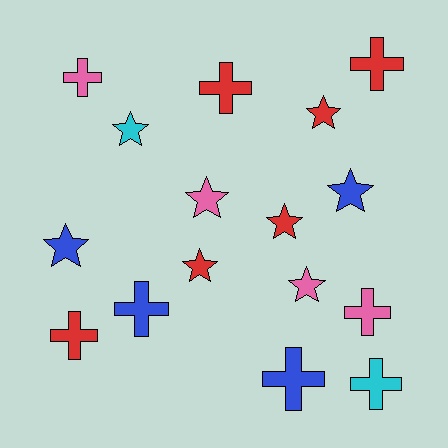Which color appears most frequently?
Red, with 6 objects.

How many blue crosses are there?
There are 2 blue crosses.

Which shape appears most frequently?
Star, with 8 objects.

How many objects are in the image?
There are 16 objects.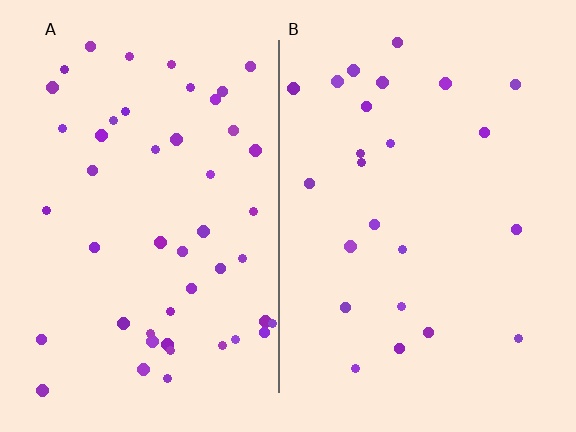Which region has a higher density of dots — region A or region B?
A (the left).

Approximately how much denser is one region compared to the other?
Approximately 2.0× — region A over region B.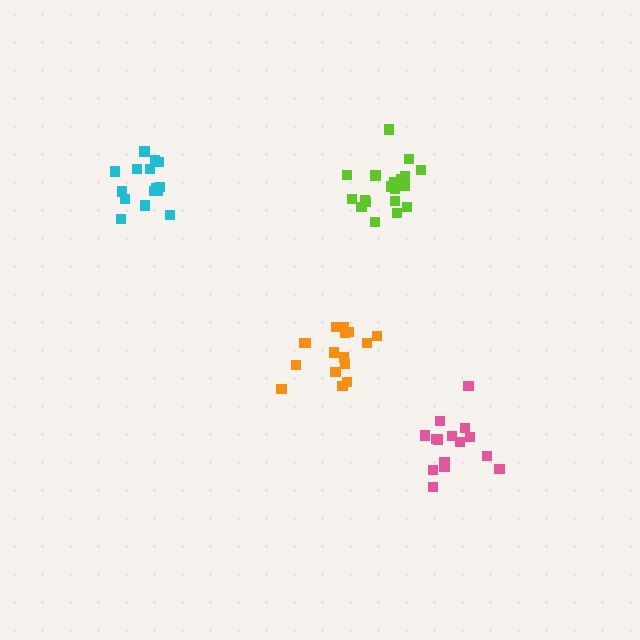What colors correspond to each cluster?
The clusters are colored: lime, cyan, orange, pink.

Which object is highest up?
The lime cluster is topmost.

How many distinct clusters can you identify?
There are 4 distinct clusters.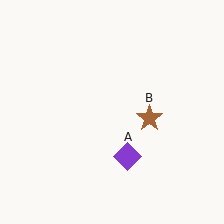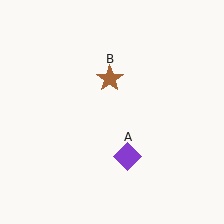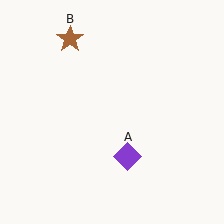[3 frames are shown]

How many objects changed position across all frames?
1 object changed position: brown star (object B).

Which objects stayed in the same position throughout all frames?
Purple diamond (object A) remained stationary.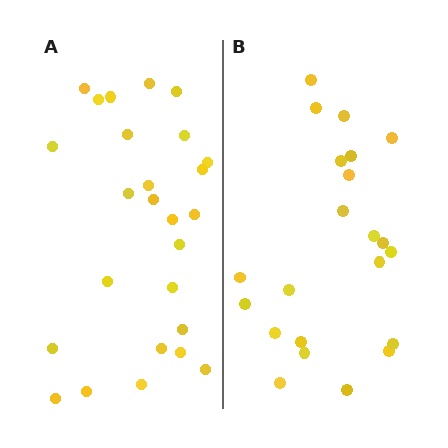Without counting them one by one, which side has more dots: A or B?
Region A (the left region) has more dots.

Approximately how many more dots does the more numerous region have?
Region A has about 4 more dots than region B.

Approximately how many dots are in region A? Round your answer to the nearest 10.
About 30 dots. (The exact count is 26, which rounds to 30.)